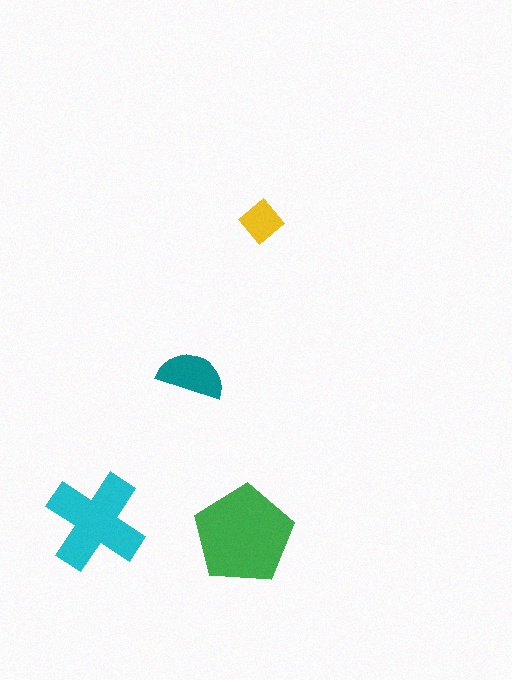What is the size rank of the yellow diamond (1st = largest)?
4th.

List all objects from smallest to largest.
The yellow diamond, the teal semicircle, the cyan cross, the green pentagon.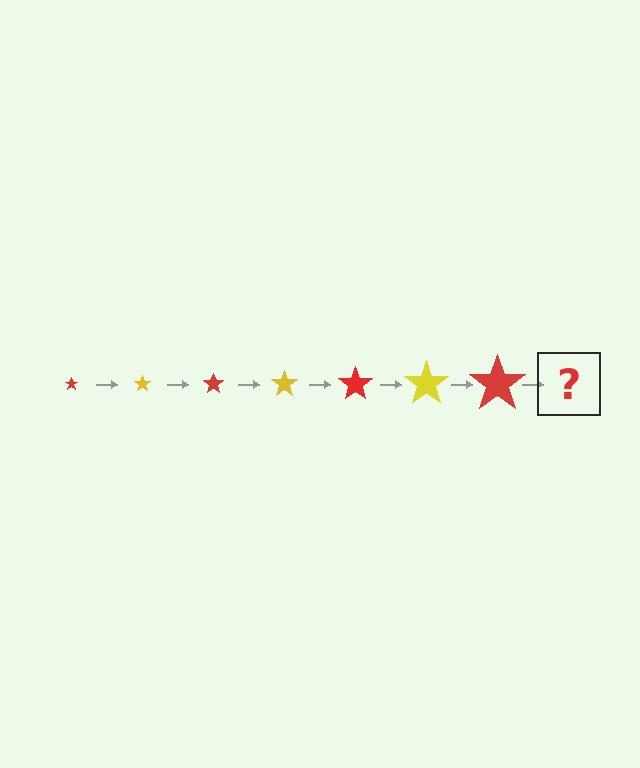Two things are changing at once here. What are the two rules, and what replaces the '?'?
The two rules are that the star grows larger each step and the color cycles through red and yellow. The '?' should be a yellow star, larger than the previous one.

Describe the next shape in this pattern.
It should be a yellow star, larger than the previous one.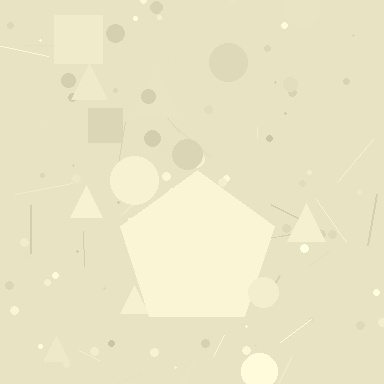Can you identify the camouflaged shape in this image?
The camouflaged shape is a pentagon.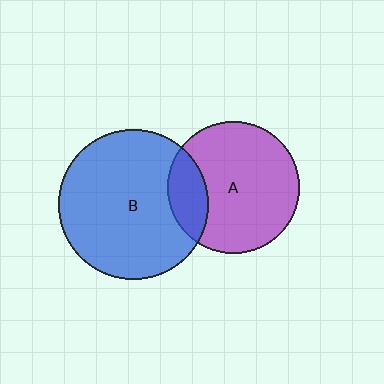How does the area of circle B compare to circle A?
Approximately 1.3 times.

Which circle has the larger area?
Circle B (blue).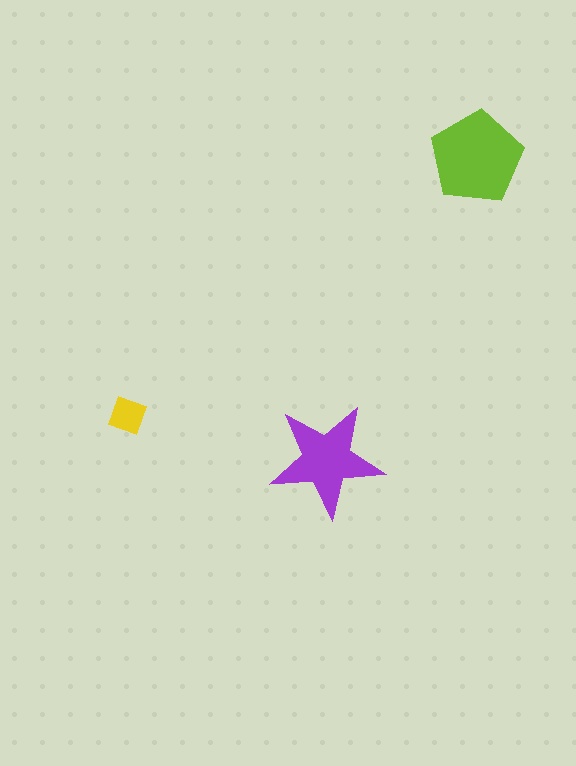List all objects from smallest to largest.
The yellow diamond, the purple star, the lime pentagon.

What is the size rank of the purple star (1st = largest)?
2nd.